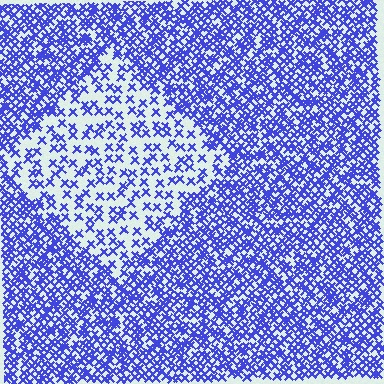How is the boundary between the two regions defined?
The boundary is defined by a change in element density (approximately 2.5x ratio). All elements are the same color, size, and shape.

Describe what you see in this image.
The image contains small blue elements arranged at two different densities. A diamond-shaped region is visible where the elements are less densely packed than the surrounding area.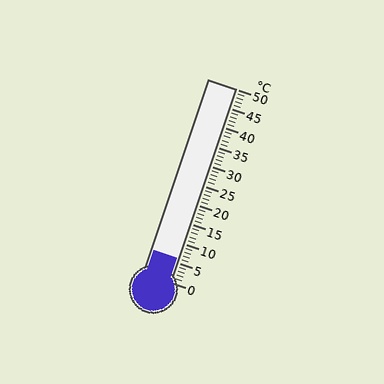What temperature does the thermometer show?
The thermometer shows approximately 6°C.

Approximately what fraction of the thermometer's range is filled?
The thermometer is filled to approximately 10% of its range.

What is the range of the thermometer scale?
The thermometer scale ranges from 0°C to 50°C.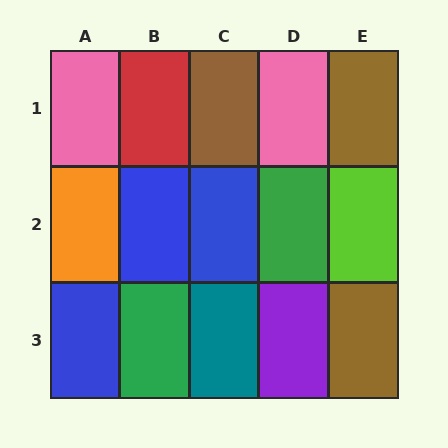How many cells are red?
1 cell is red.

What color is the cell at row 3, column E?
Brown.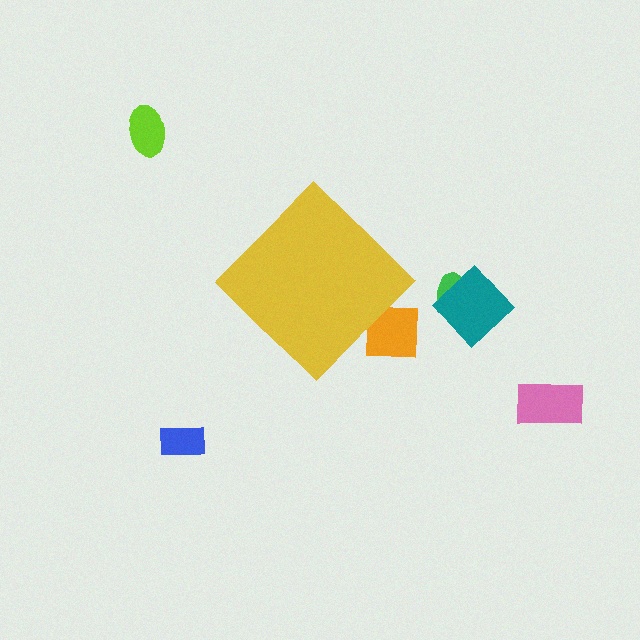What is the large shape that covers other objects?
A yellow diamond.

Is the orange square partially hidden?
Yes, the orange square is partially hidden behind the yellow diamond.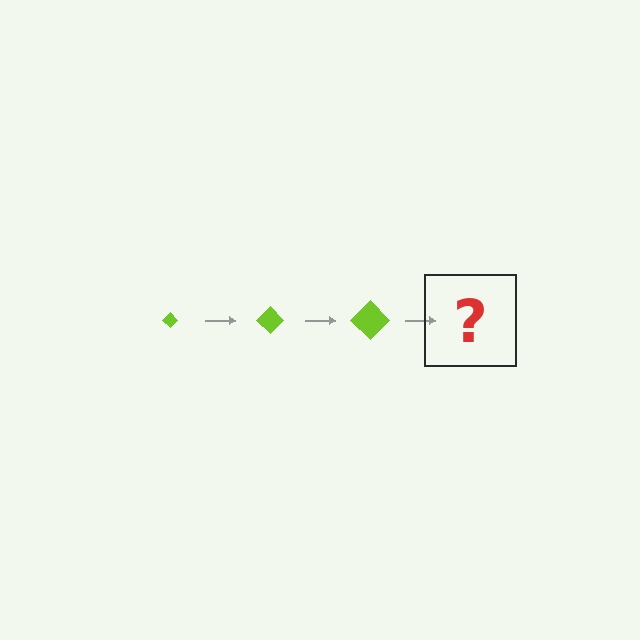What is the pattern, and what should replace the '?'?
The pattern is that the diamond gets progressively larger each step. The '?' should be a lime diamond, larger than the previous one.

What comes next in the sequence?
The next element should be a lime diamond, larger than the previous one.